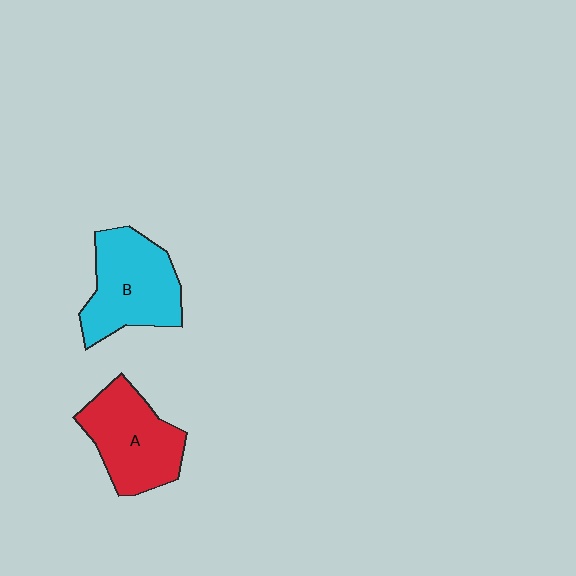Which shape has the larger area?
Shape B (cyan).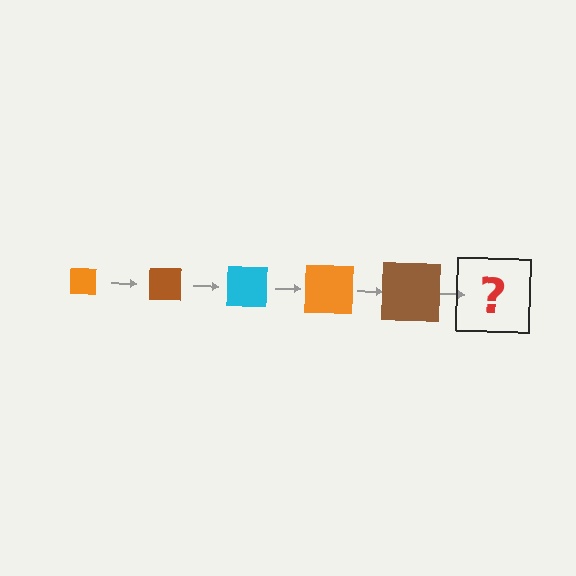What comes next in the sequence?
The next element should be a cyan square, larger than the previous one.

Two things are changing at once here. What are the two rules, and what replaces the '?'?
The two rules are that the square grows larger each step and the color cycles through orange, brown, and cyan. The '?' should be a cyan square, larger than the previous one.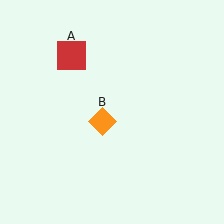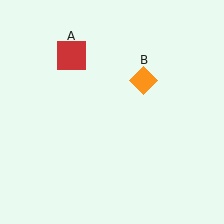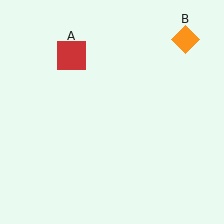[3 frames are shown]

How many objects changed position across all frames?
1 object changed position: orange diamond (object B).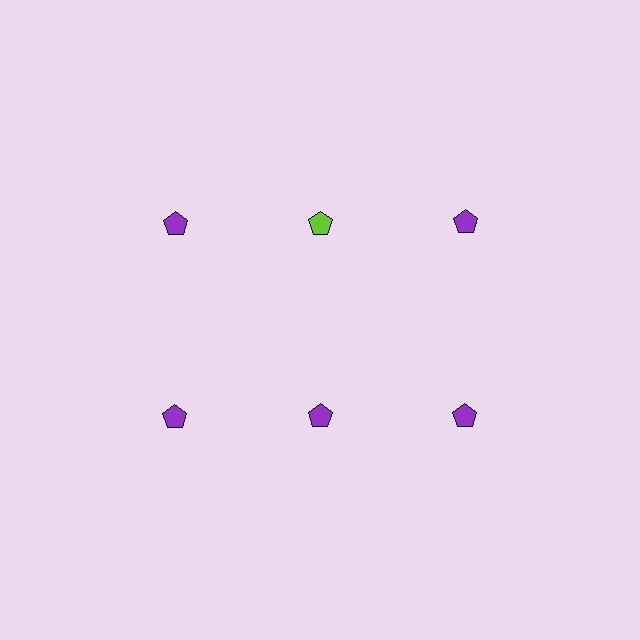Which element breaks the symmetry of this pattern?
The lime pentagon in the top row, second from left column breaks the symmetry. All other shapes are purple pentagons.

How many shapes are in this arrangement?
There are 6 shapes arranged in a grid pattern.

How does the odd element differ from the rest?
It has a different color: lime instead of purple.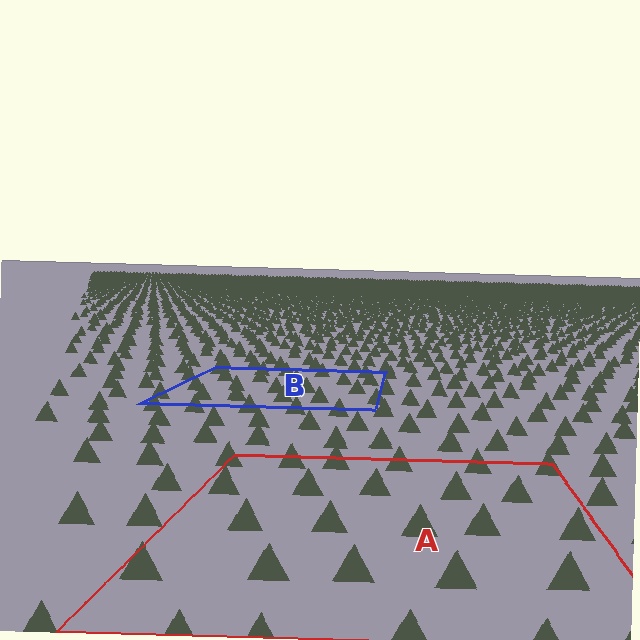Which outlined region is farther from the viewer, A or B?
Region B is farther from the viewer — the texture elements inside it appear smaller and more densely packed.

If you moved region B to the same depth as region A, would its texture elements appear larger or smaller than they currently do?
They would appear larger. At a closer depth, the same texture elements are projected at a bigger on-screen size.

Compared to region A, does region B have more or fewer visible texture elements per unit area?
Region B has more texture elements per unit area — they are packed more densely because it is farther away.